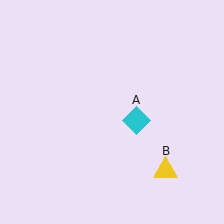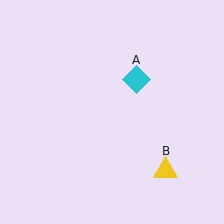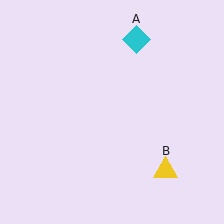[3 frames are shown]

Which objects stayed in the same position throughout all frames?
Yellow triangle (object B) remained stationary.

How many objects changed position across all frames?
1 object changed position: cyan diamond (object A).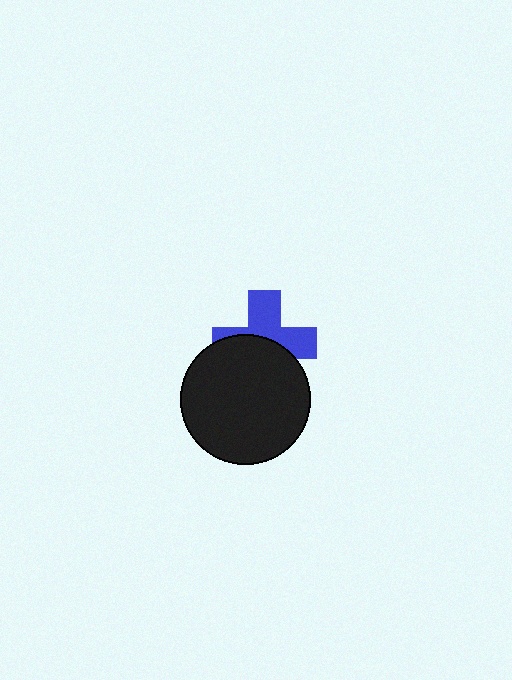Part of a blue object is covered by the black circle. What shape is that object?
It is a cross.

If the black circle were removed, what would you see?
You would see the complete blue cross.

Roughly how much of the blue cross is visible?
About half of it is visible (roughly 51%).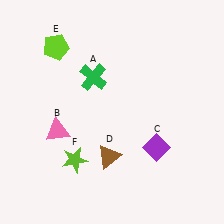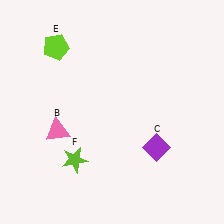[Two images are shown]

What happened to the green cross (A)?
The green cross (A) was removed in Image 2. It was in the top-left area of Image 1.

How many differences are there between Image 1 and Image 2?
There are 2 differences between the two images.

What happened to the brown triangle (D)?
The brown triangle (D) was removed in Image 2. It was in the bottom-left area of Image 1.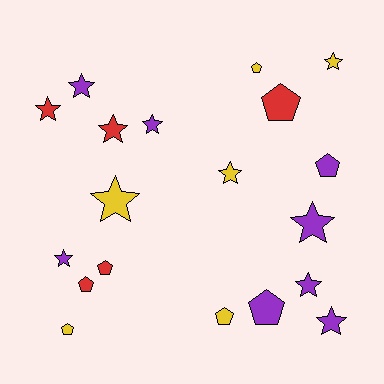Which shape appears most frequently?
Star, with 11 objects.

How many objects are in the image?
There are 19 objects.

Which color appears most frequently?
Purple, with 8 objects.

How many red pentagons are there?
There are 3 red pentagons.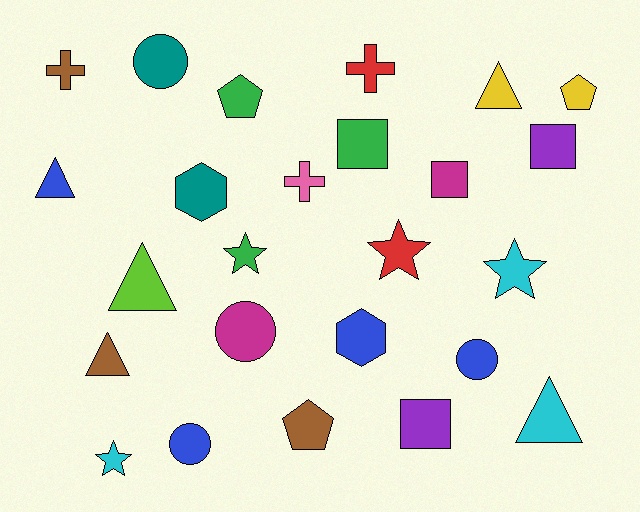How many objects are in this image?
There are 25 objects.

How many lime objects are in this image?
There is 1 lime object.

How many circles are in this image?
There are 4 circles.